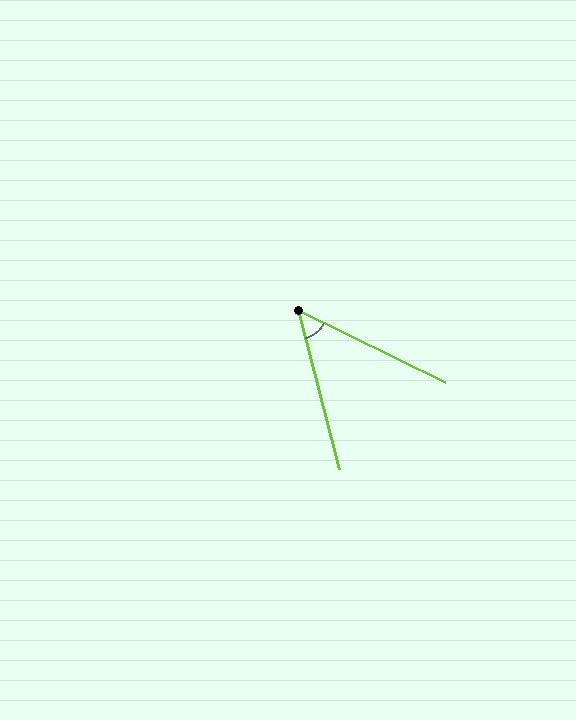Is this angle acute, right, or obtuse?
It is acute.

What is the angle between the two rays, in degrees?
Approximately 50 degrees.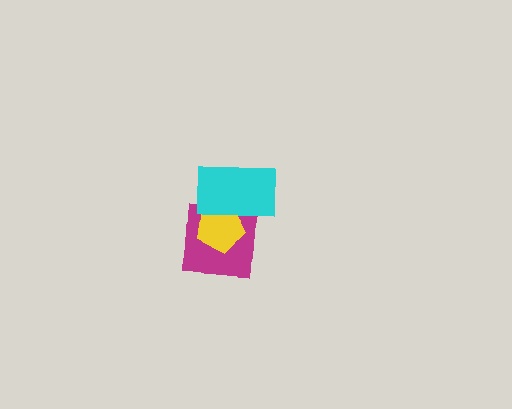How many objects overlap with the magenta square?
2 objects overlap with the magenta square.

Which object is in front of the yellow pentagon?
The cyan rectangle is in front of the yellow pentagon.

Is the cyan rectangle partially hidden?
No, no other shape covers it.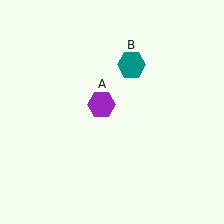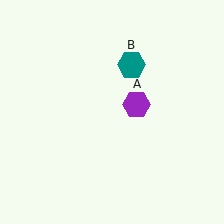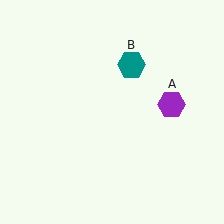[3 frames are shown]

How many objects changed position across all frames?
1 object changed position: purple hexagon (object A).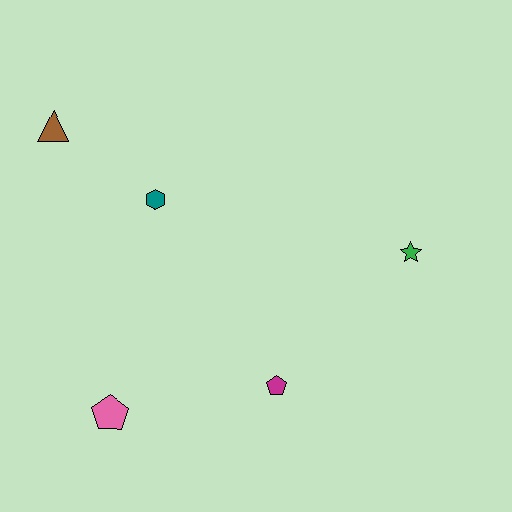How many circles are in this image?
There are no circles.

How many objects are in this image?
There are 5 objects.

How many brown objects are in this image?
There is 1 brown object.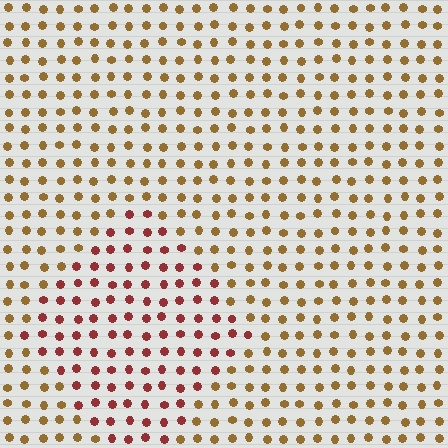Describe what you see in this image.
The image is filled with small brown elements in a uniform arrangement. A diamond-shaped region is visible where the elements are tinted to a slightly different hue, forming a subtle color boundary.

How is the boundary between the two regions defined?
The boundary is defined purely by a slight shift in hue (about 42 degrees). Spacing, size, and orientation are identical on both sides.